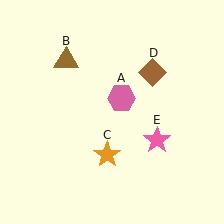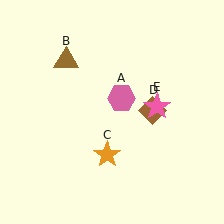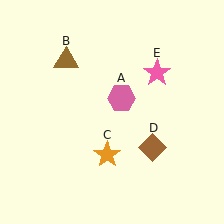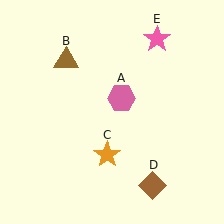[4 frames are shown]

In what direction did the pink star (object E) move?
The pink star (object E) moved up.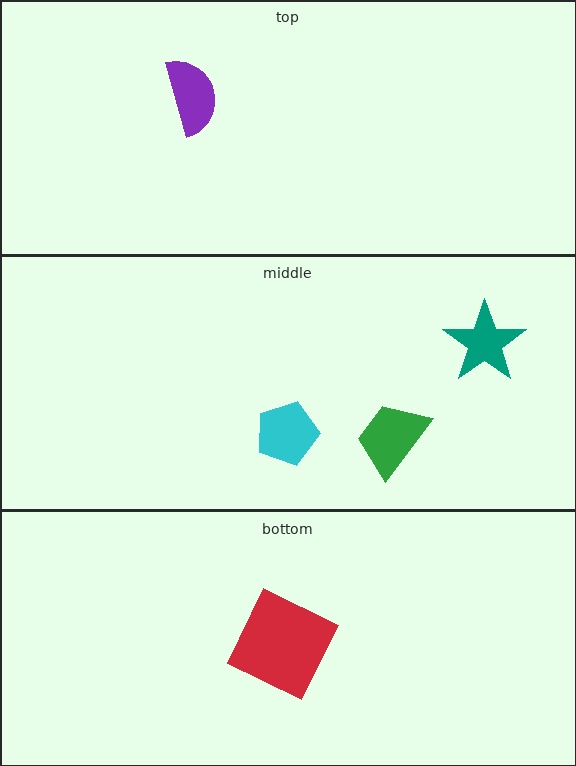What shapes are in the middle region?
The green trapezoid, the teal star, the cyan pentagon.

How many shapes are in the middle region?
3.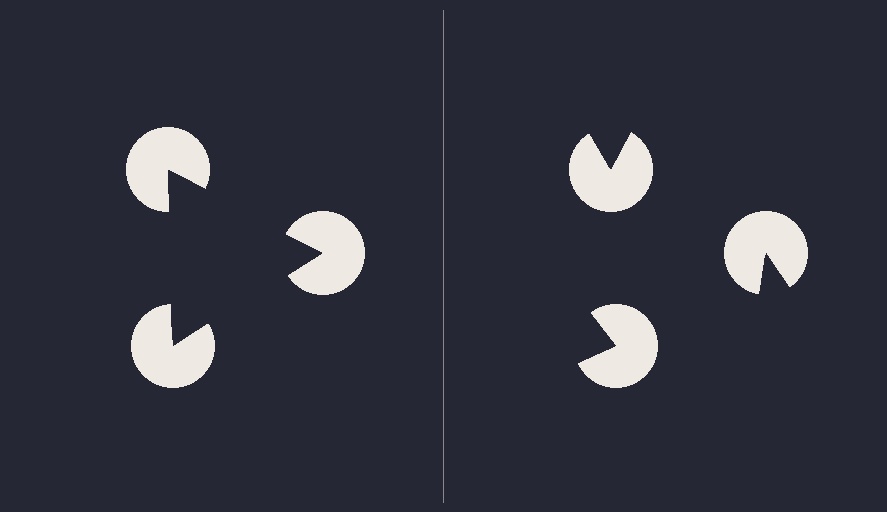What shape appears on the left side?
An illusory triangle.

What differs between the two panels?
The pac-man discs are positioned identically on both sides; only the wedge orientations differ. On the left they align to a triangle; on the right they are misaligned.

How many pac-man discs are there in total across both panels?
6 — 3 on each side.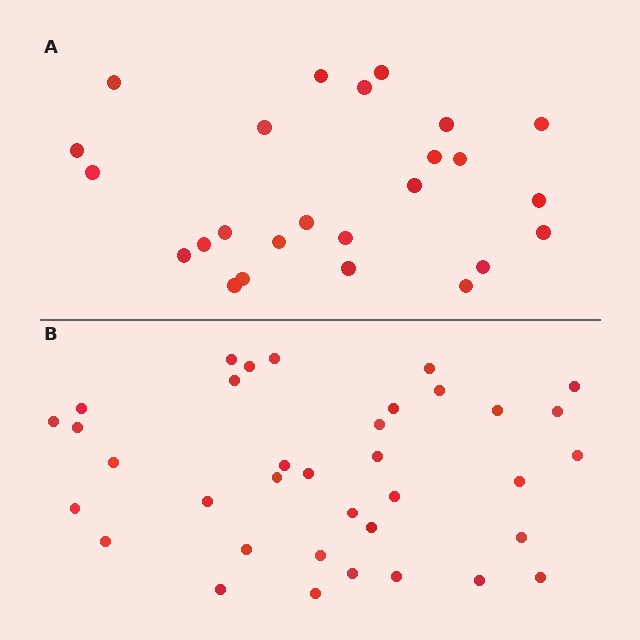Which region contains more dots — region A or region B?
Region B (the bottom region) has more dots.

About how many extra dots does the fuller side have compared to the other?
Region B has roughly 12 or so more dots than region A.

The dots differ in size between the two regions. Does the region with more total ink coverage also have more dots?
No. Region A has more total ink coverage because its dots are larger, but region B actually contains more individual dots. Total area can be misleading — the number of items is what matters here.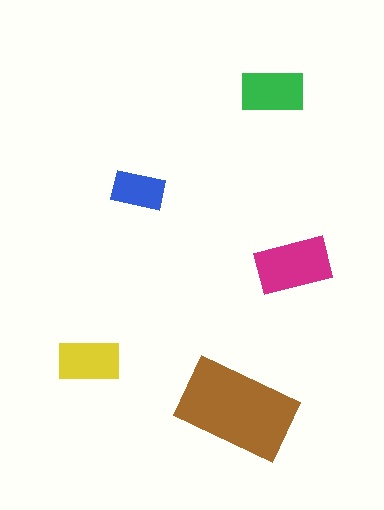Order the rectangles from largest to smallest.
the brown one, the magenta one, the green one, the yellow one, the blue one.